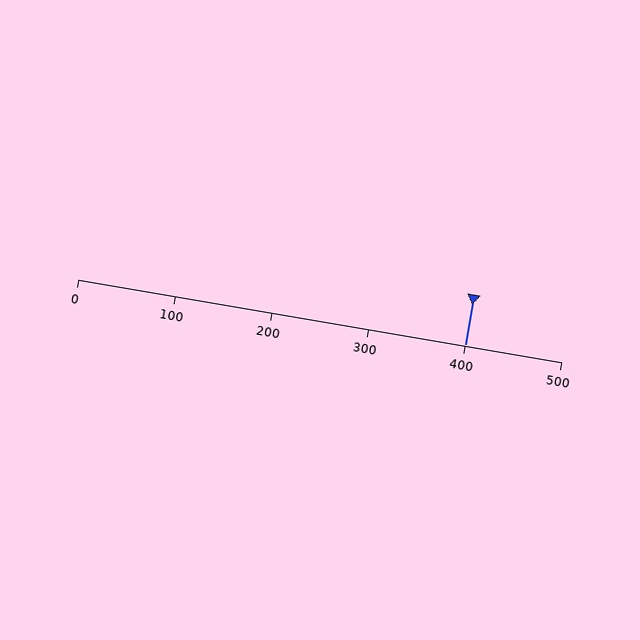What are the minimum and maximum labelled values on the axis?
The axis runs from 0 to 500.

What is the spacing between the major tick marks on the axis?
The major ticks are spaced 100 apart.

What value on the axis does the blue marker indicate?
The marker indicates approximately 400.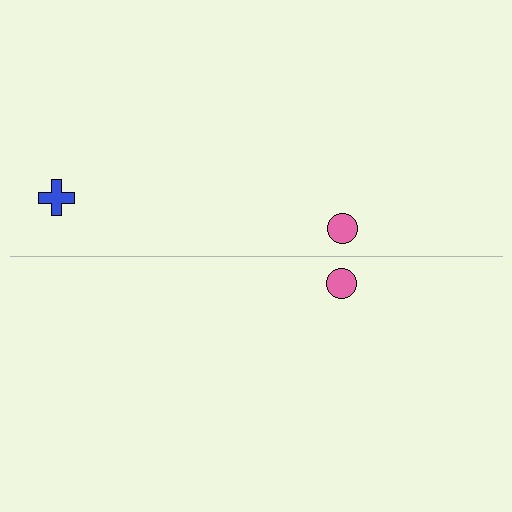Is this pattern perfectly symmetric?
No, the pattern is not perfectly symmetric. A blue cross is missing from the bottom side.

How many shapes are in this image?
There are 3 shapes in this image.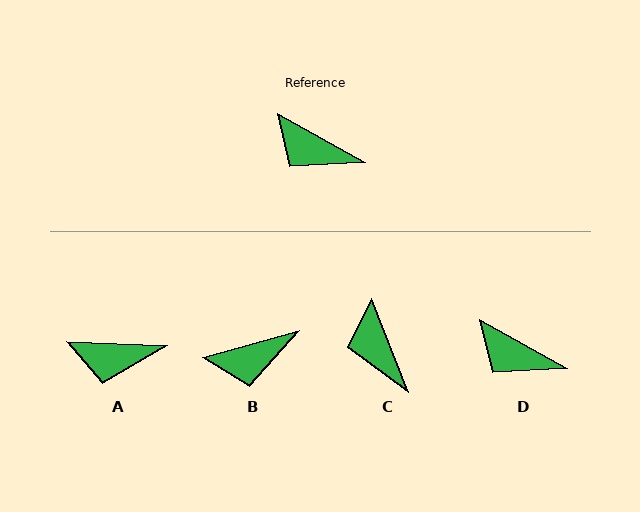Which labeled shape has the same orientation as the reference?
D.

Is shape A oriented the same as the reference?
No, it is off by about 27 degrees.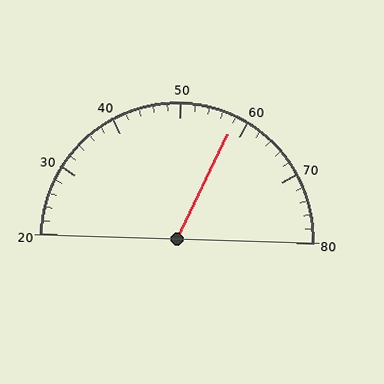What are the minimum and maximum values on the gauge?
The gauge ranges from 20 to 80.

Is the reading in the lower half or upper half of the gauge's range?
The reading is in the upper half of the range (20 to 80).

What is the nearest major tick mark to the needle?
The nearest major tick mark is 60.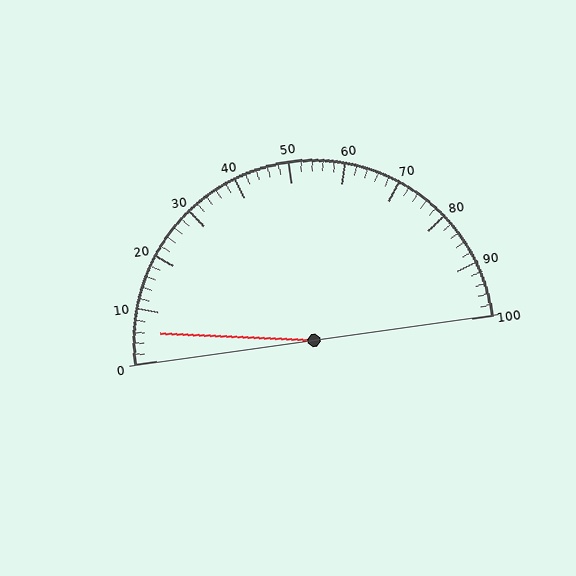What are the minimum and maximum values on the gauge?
The gauge ranges from 0 to 100.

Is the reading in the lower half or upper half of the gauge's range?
The reading is in the lower half of the range (0 to 100).